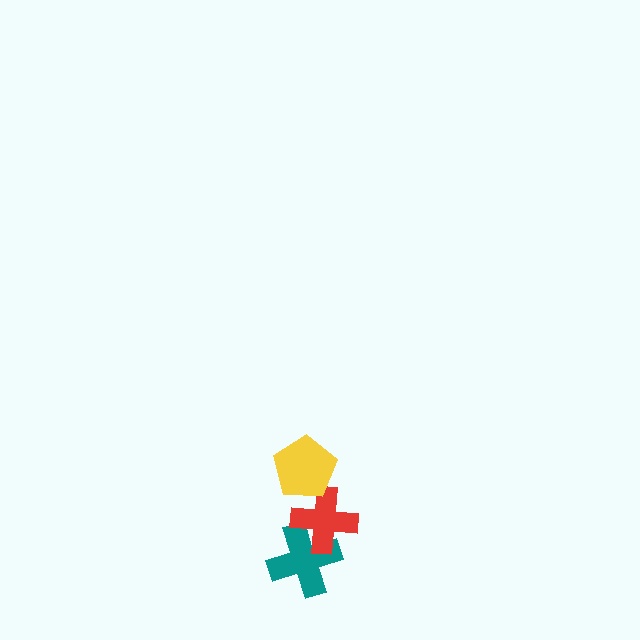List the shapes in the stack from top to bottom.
From top to bottom: the yellow pentagon, the red cross, the teal cross.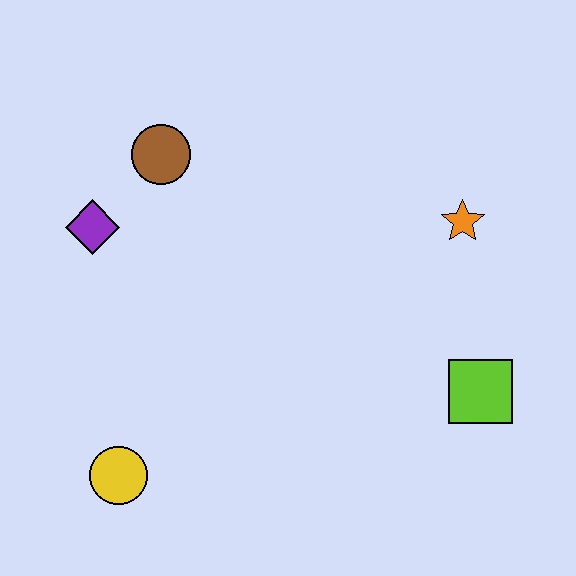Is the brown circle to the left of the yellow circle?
No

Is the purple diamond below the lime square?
No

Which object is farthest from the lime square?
The purple diamond is farthest from the lime square.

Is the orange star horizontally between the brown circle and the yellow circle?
No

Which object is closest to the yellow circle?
The purple diamond is closest to the yellow circle.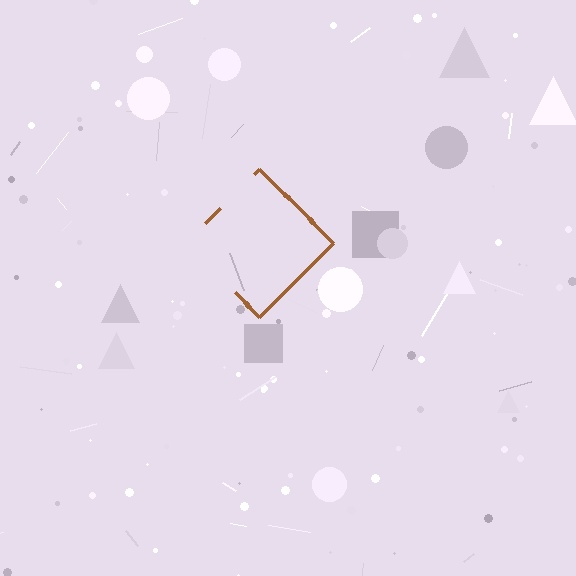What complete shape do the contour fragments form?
The contour fragments form a diamond.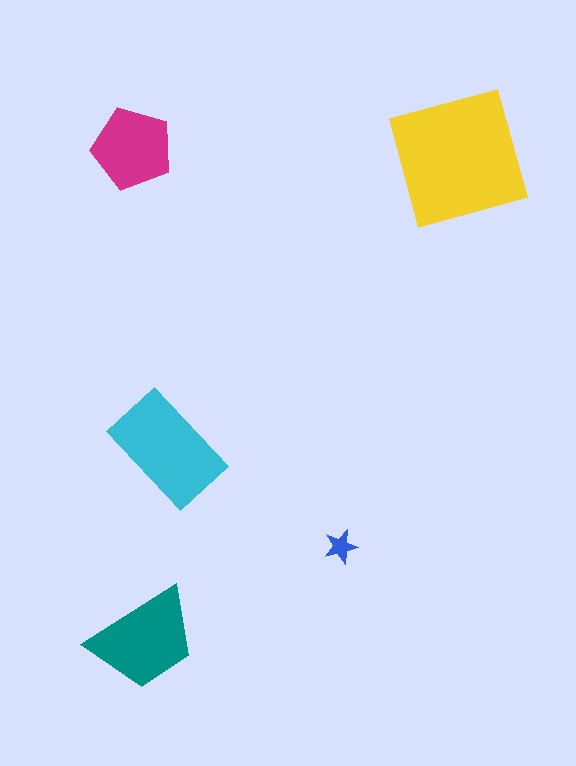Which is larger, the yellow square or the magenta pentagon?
The yellow square.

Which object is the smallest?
The blue star.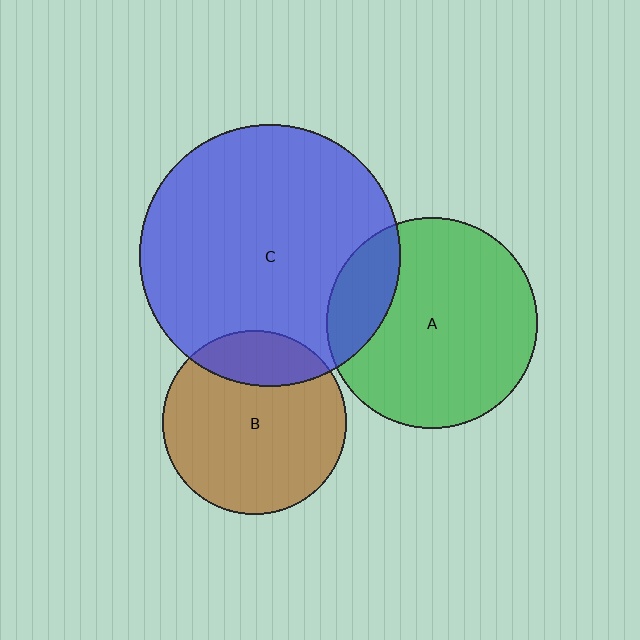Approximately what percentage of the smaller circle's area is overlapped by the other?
Approximately 20%.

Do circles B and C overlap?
Yes.